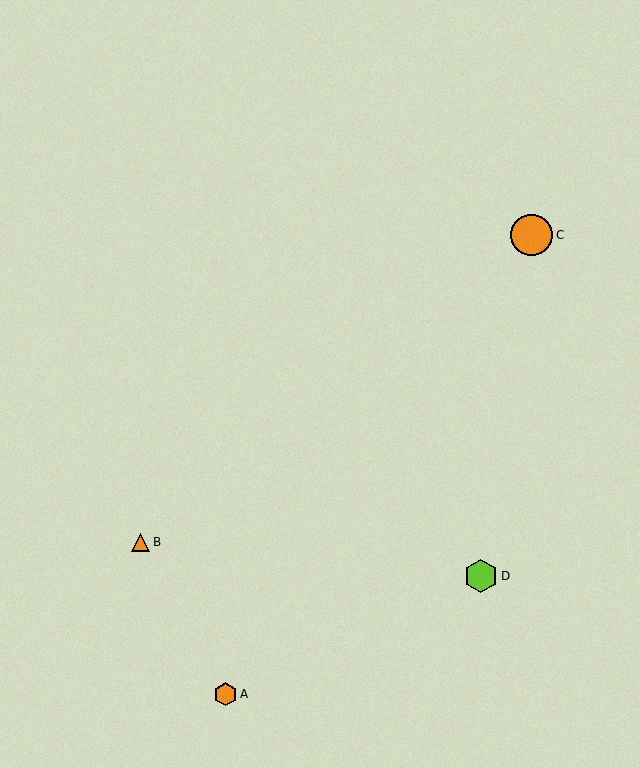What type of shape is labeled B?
Shape B is an orange triangle.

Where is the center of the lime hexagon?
The center of the lime hexagon is at (481, 576).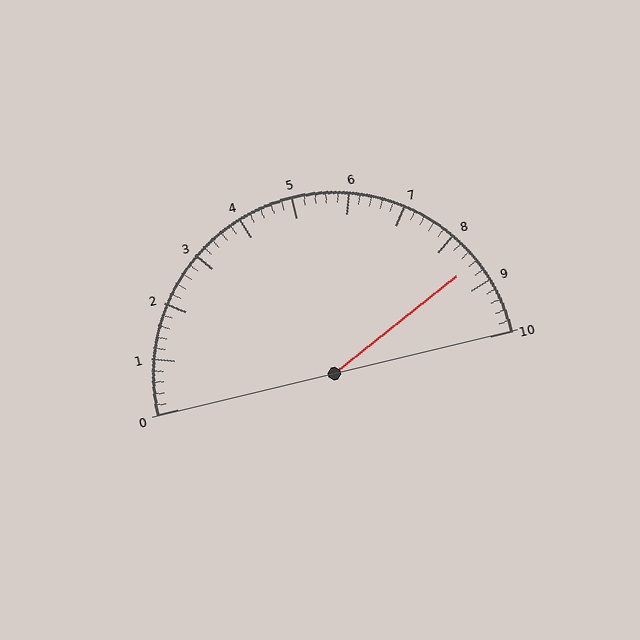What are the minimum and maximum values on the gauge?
The gauge ranges from 0 to 10.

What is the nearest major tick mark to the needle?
The nearest major tick mark is 9.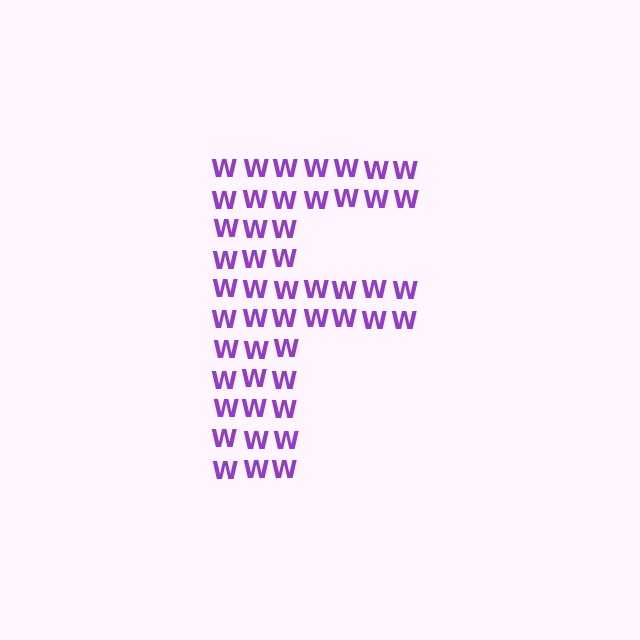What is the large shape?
The large shape is the letter F.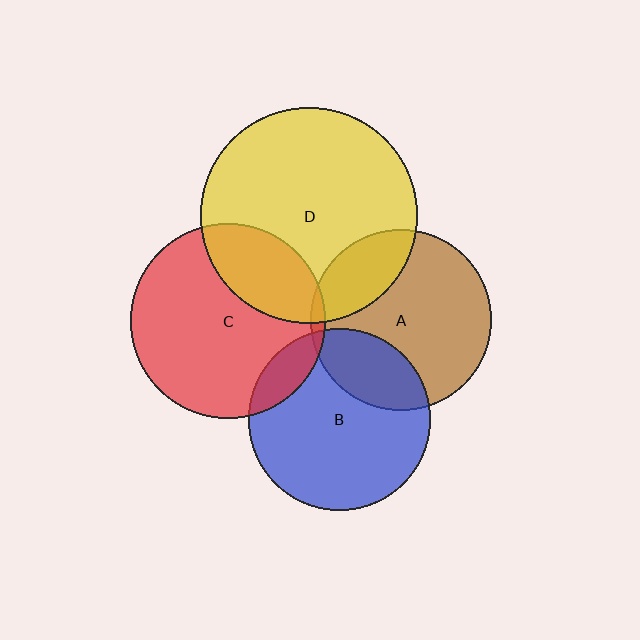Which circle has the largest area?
Circle D (yellow).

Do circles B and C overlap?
Yes.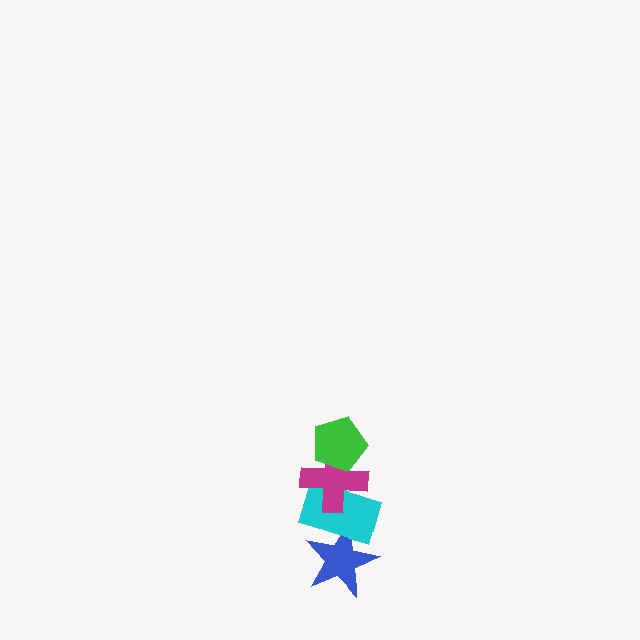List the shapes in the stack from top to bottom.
From top to bottom: the green pentagon, the magenta cross, the cyan rectangle, the blue star.